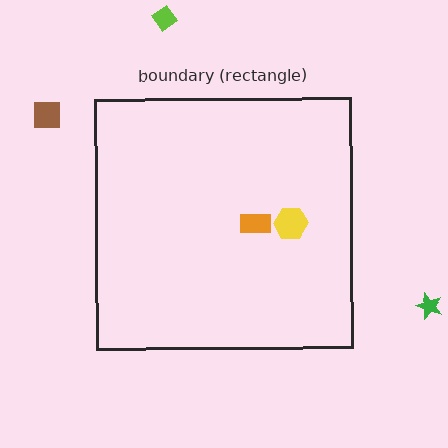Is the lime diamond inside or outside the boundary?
Outside.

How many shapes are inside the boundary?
2 inside, 3 outside.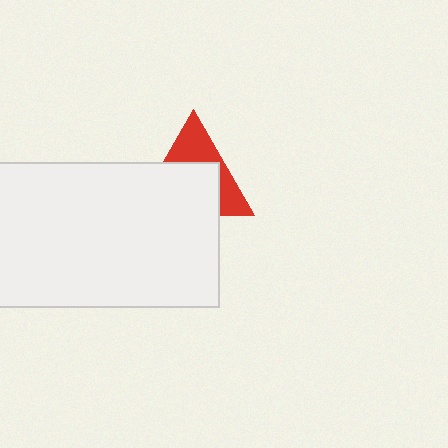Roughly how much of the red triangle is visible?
A small part of it is visible (roughly 41%).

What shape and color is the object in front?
The object in front is a white rectangle.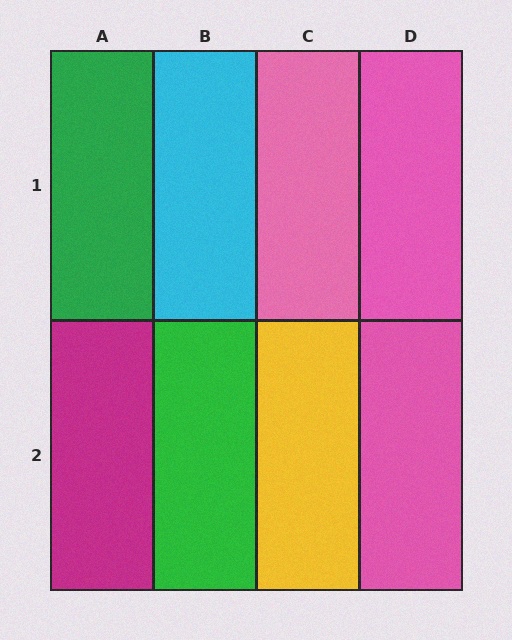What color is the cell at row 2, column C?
Yellow.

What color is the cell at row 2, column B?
Green.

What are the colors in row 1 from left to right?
Green, cyan, pink, pink.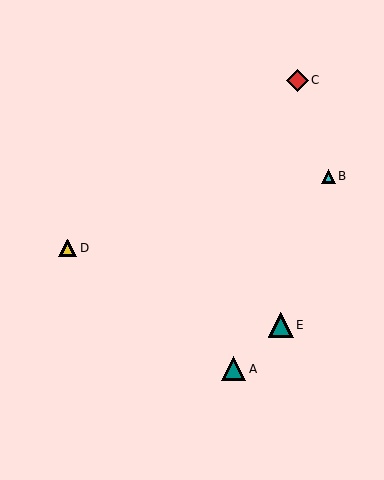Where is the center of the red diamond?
The center of the red diamond is at (297, 80).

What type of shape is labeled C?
Shape C is a red diamond.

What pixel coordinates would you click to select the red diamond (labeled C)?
Click at (297, 80) to select the red diamond C.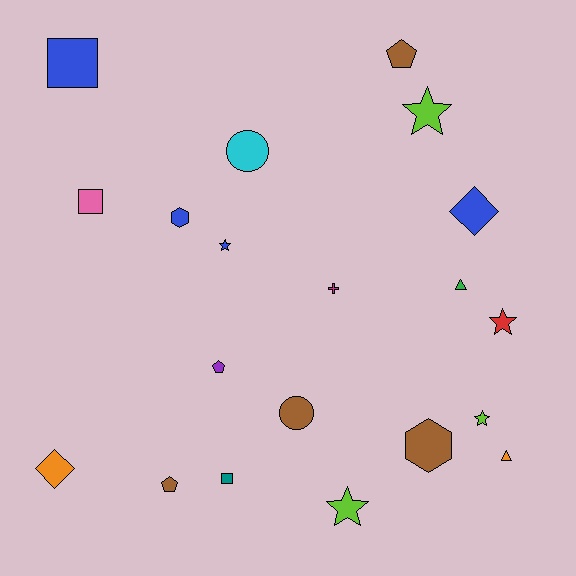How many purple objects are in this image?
There is 1 purple object.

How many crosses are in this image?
There is 1 cross.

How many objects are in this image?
There are 20 objects.